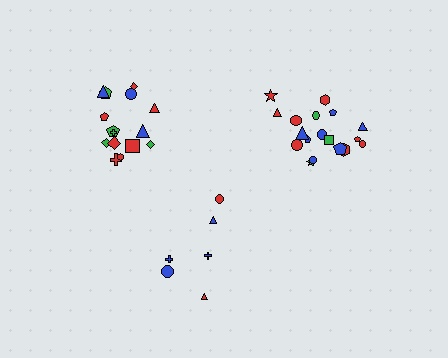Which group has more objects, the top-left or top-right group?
The top-right group.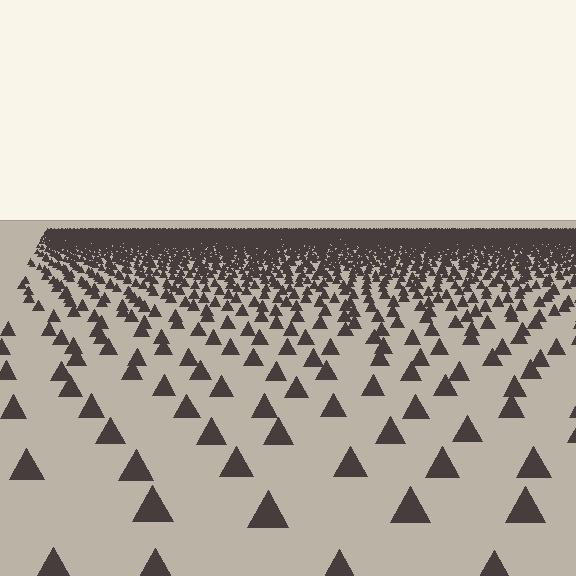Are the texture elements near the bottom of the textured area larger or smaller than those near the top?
Larger. Near the bottom, elements are closer to the viewer and appear at a bigger on-screen size.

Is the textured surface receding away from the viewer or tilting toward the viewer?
The surface is receding away from the viewer. Texture elements get smaller and denser toward the top.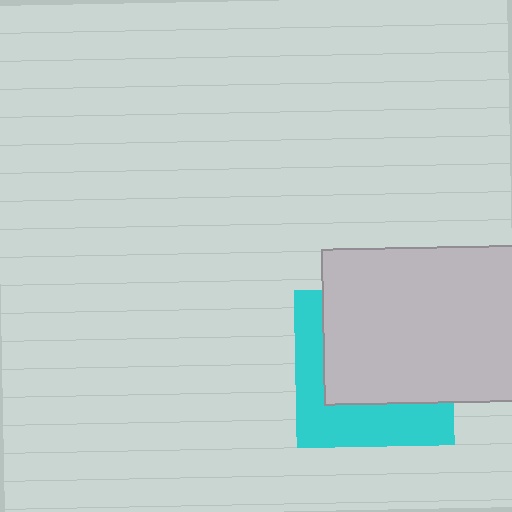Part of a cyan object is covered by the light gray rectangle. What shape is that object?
It is a square.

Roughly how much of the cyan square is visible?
A small part of it is visible (roughly 40%).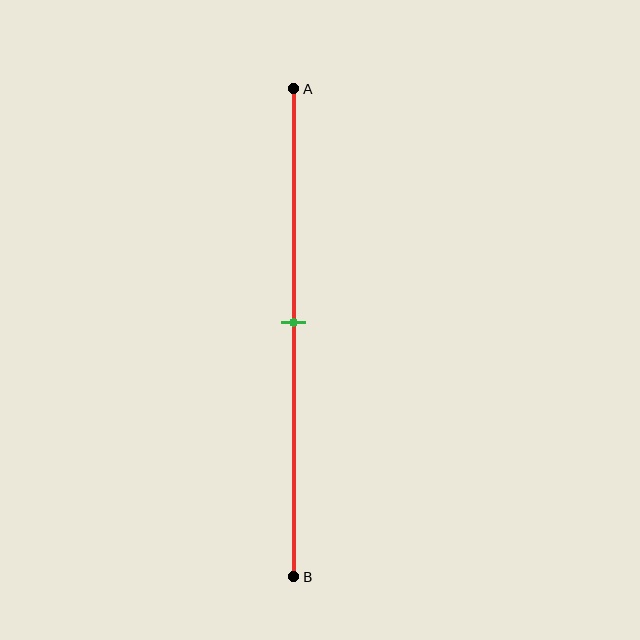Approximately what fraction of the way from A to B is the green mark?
The green mark is approximately 50% of the way from A to B.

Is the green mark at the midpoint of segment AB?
Yes, the mark is approximately at the midpoint.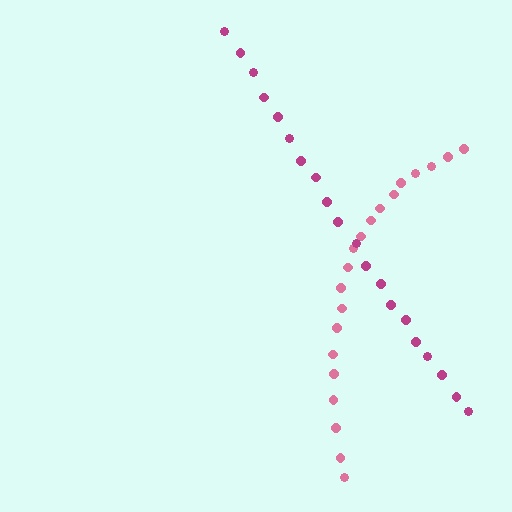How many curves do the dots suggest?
There are 2 distinct paths.